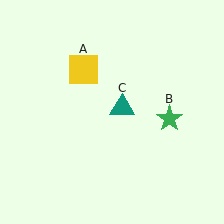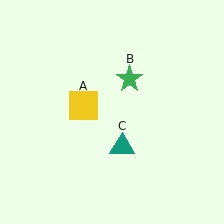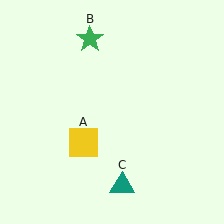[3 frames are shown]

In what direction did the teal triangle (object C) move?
The teal triangle (object C) moved down.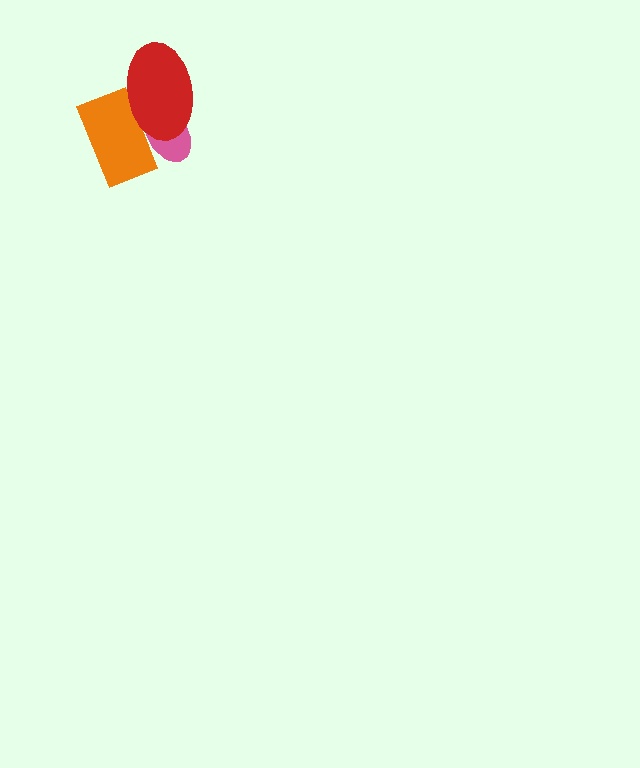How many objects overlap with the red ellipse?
2 objects overlap with the red ellipse.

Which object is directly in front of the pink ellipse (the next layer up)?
The orange rectangle is directly in front of the pink ellipse.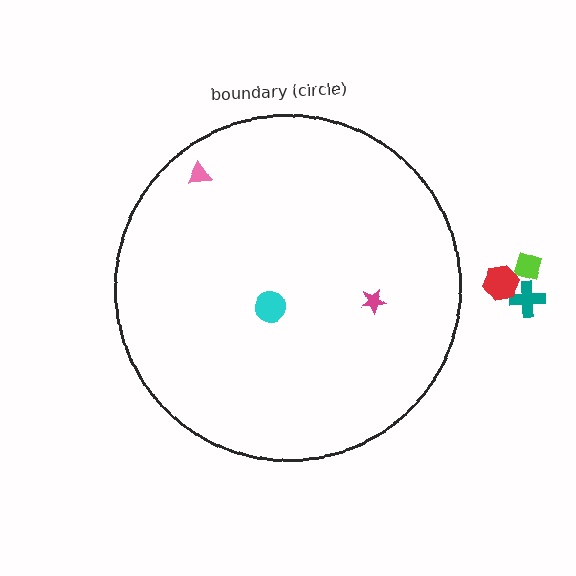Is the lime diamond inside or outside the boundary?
Outside.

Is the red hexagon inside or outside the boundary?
Outside.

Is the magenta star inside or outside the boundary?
Inside.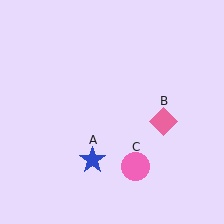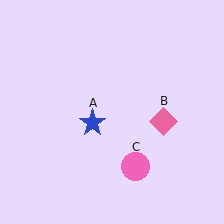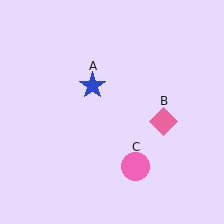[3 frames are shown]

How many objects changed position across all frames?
1 object changed position: blue star (object A).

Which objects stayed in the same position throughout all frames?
Pink diamond (object B) and pink circle (object C) remained stationary.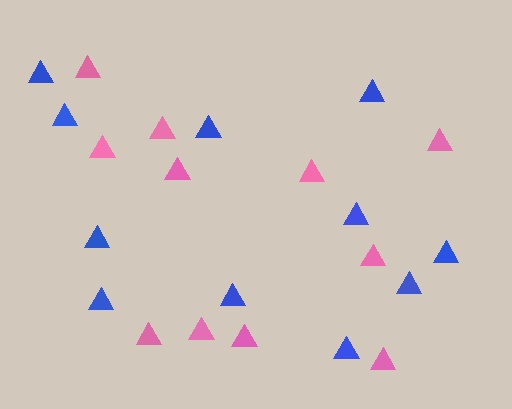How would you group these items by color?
There are 2 groups: one group of pink triangles (11) and one group of blue triangles (11).